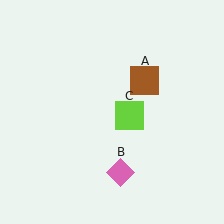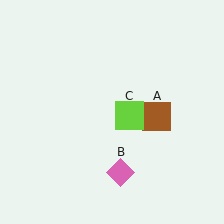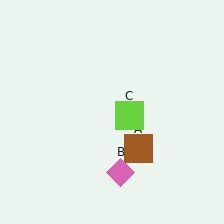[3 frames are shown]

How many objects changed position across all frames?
1 object changed position: brown square (object A).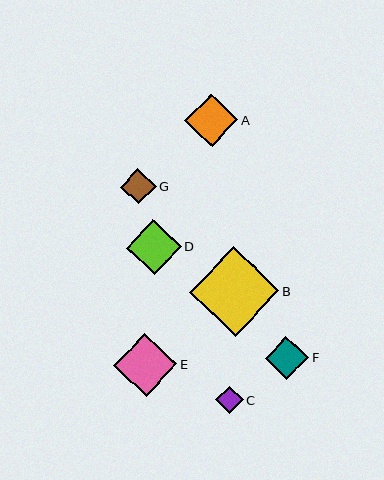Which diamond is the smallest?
Diamond C is the smallest with a size of approximately 28 pixels.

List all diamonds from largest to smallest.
From largest to smallest: B, E, D, A, F, G, C.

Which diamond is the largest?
Diamond B is the largest with a size of approximately 89 pixels.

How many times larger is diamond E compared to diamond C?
Diamond E is approximately 2.3 times the size of diamond C.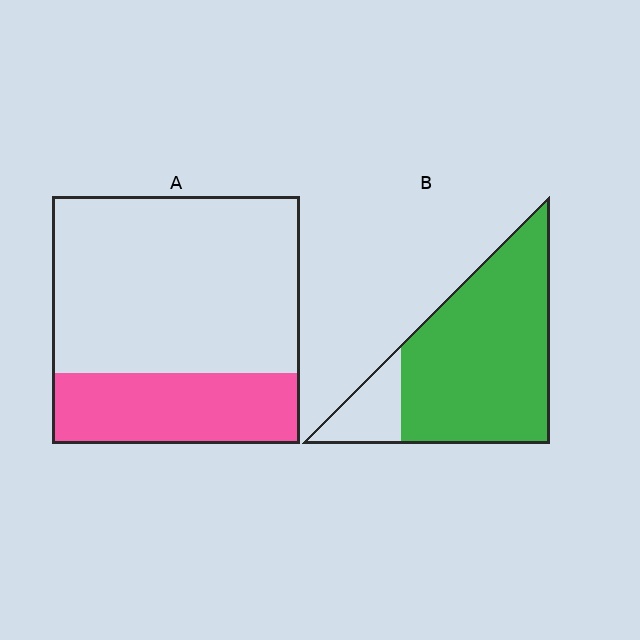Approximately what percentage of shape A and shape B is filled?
A is approximately 30% and B is approximately 85%.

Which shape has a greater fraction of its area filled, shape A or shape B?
Shape B.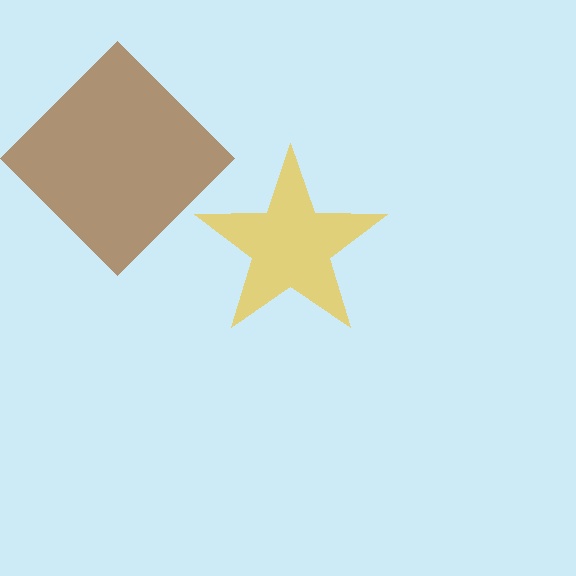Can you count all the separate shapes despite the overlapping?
Yes, there are 2 separate shapes.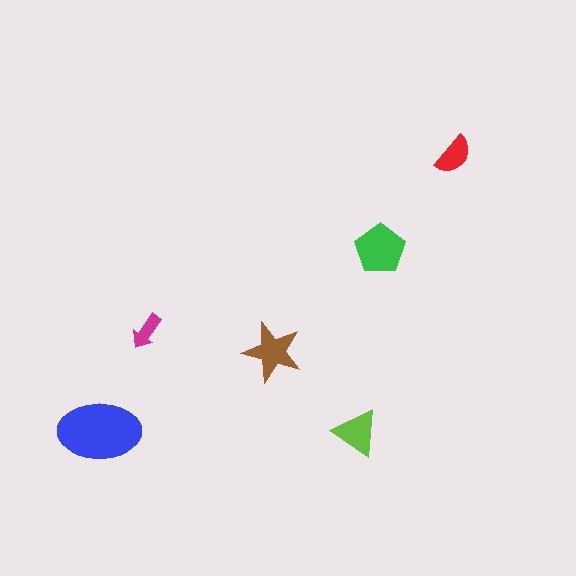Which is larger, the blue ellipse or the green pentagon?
The blue ellipse.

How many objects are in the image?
There are 6 objects in the image.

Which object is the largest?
The blue ellipse.